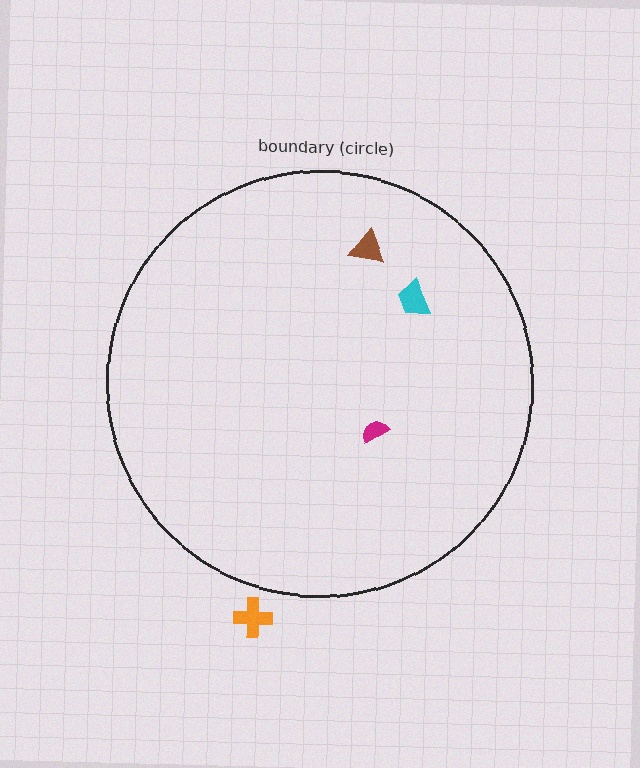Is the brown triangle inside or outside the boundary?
Inside.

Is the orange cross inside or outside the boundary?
Outside.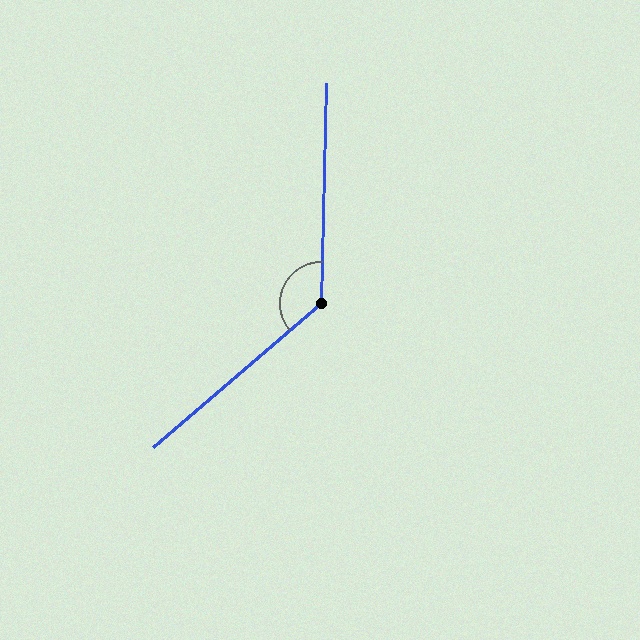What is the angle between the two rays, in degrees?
Approximately 132 degrees.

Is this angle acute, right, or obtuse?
It is obtuse.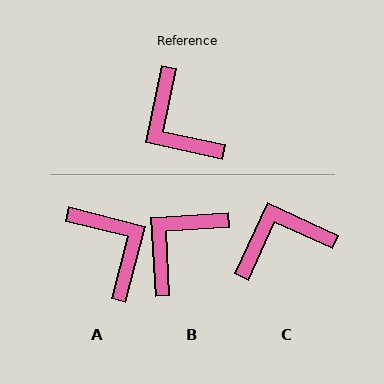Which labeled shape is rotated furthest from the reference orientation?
A, about 178 degrees away.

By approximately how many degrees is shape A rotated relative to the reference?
Approximately 178 degrees counter-clockwise.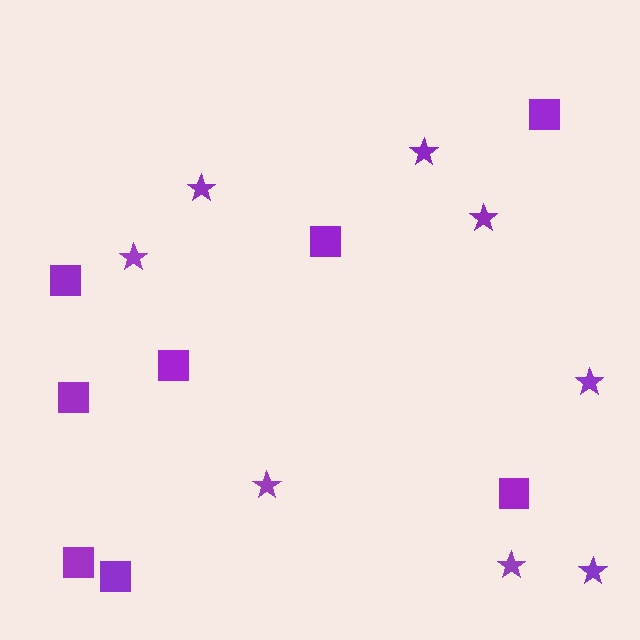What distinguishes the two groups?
There are 2 groups: one group of squares (8) and one group of stars (8).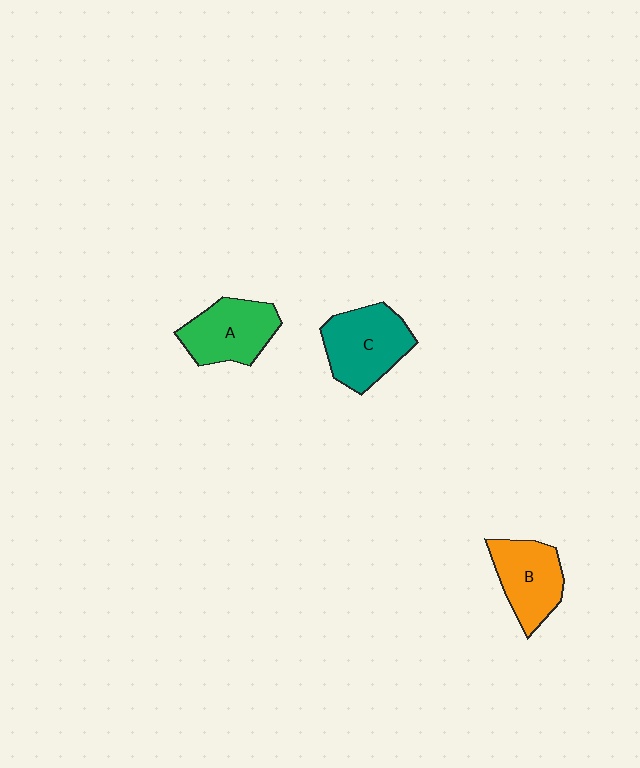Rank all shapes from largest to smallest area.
From largest to smallest: C (teal), A (green), B (orange).